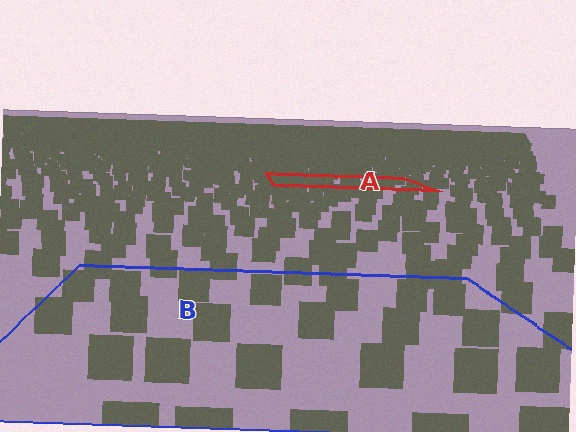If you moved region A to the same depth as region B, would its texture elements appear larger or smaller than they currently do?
They would appear larger. At a closer depth, the same texture elements are projected at a bigger on-screen size.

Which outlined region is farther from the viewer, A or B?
Region A is farther from the viewer — the texture elements inside it appear smaller and more densely packed.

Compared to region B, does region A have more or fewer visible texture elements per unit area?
Region A has more texture elements per unit area — they are packed more densely because it is farther away.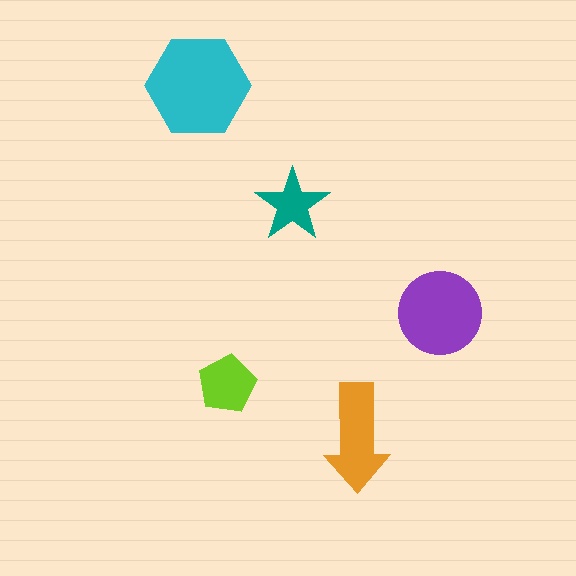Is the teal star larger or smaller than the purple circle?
Smaller.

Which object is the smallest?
The teal star.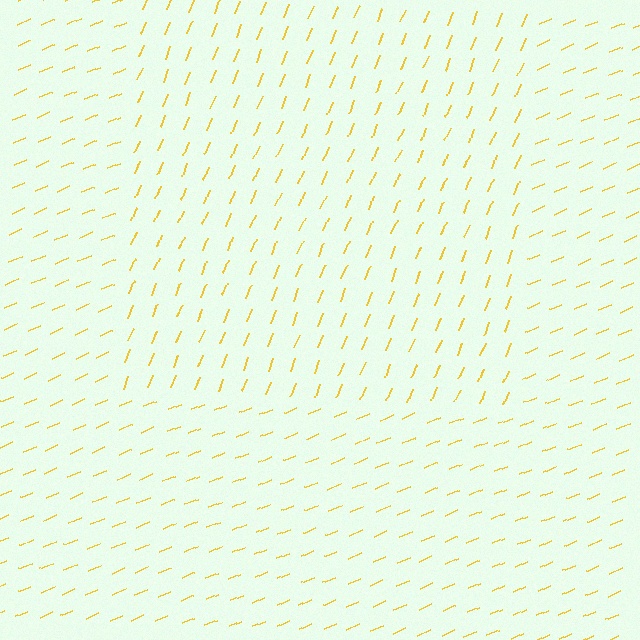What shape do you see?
I see a rectangle.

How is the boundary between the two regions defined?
The boundary is defined purely by a change in line orientation (approximately 45 degrees difference). All lines are the same color and thickness.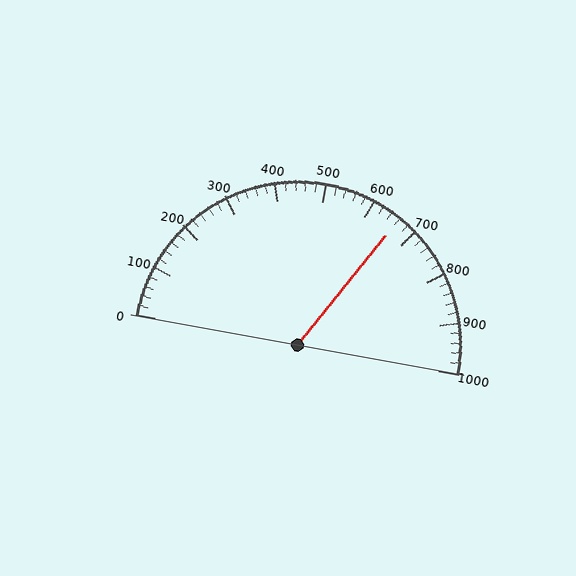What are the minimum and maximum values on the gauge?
The gauge ranges from 0 to 1000.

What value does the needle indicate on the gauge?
The needle indicates approximately 660.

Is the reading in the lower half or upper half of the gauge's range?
The reading is in the upper half of the range (0 to 1000).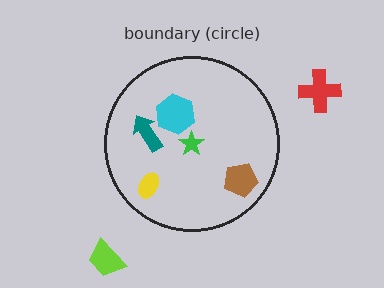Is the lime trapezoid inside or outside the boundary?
Outside.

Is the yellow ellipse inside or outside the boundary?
Inside.